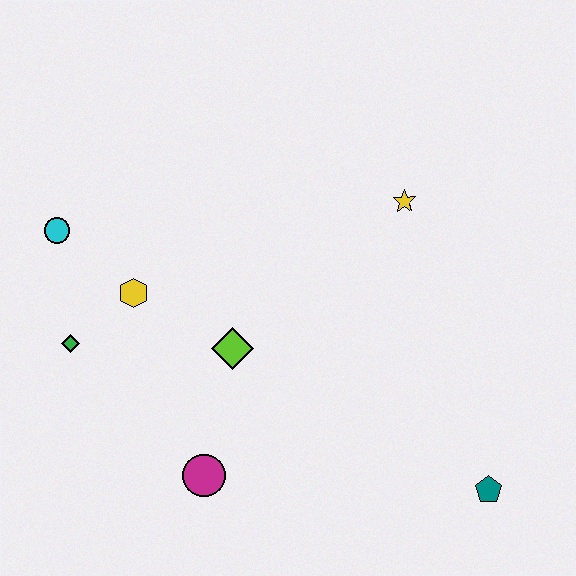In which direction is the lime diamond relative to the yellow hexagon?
The lime diamond is to the right of the yellow hexagon.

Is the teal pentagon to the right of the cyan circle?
Yes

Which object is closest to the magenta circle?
The lime diamond is closest to the magenta circle.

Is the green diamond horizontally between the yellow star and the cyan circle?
Yes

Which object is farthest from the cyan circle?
The teal pentagon is farthest from the cyan circle.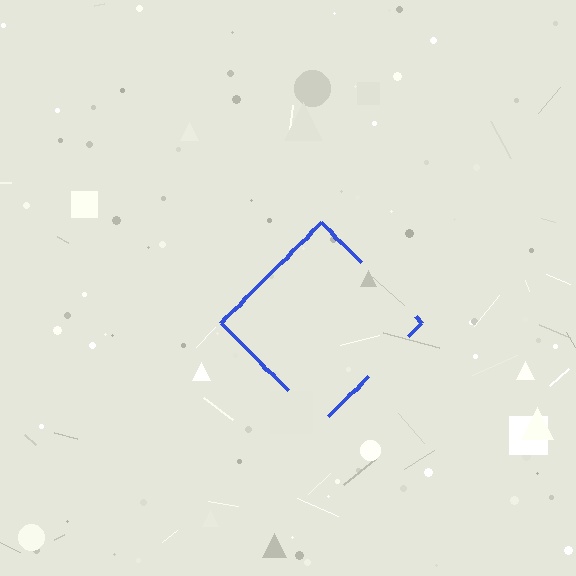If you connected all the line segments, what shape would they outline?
They would outline a diamond.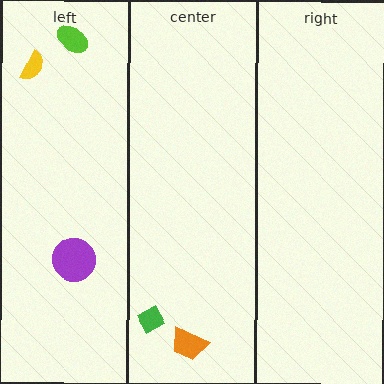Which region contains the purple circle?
The left region.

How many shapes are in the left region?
3.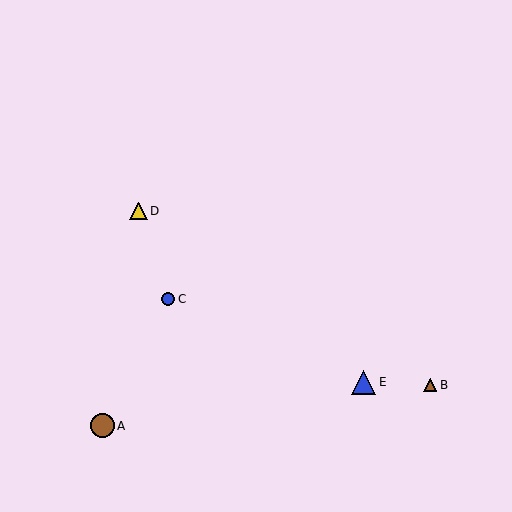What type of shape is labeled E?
Shape E is a blue triangle.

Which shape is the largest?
The blue triangle (labeled E) is the largest.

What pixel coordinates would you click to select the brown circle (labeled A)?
Click at (102, 426) to select the brown circle A.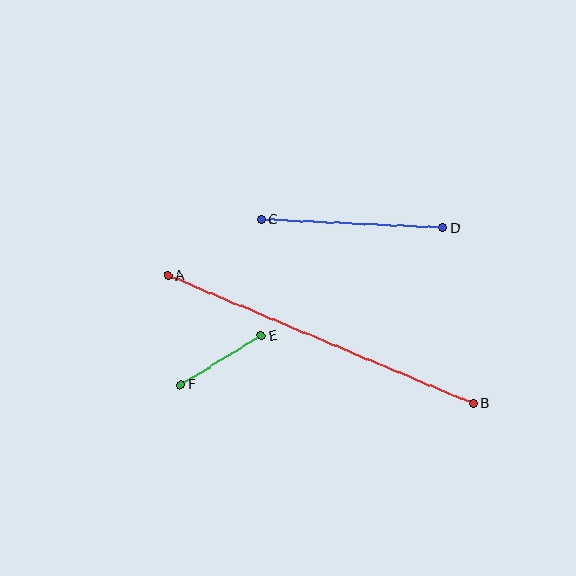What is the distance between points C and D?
The distance is approximately 182 pixels.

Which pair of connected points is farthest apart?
Points A and B are farthest apart.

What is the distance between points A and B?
The distance is approximately 331 pixels.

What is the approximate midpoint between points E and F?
The midpoint is at approximately (221, 360) pixels.